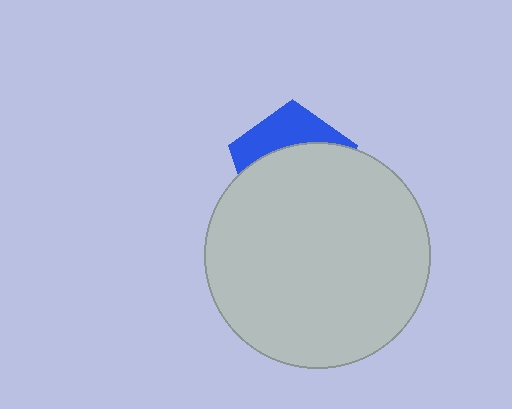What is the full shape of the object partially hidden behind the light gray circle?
The partially hidden object is a blue pentagon.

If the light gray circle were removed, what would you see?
You would see the complete blue pentagon.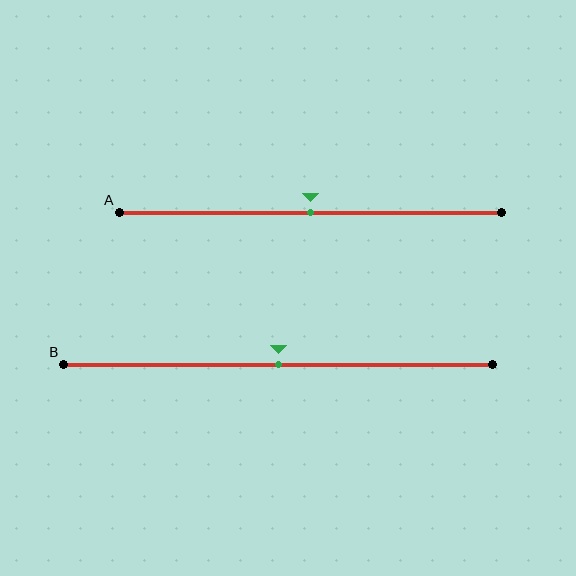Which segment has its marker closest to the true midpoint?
Segment A has its marker closest to the true midpoint.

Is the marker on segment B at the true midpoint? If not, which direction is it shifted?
Yes, the marker on segment B is at the true midpoint.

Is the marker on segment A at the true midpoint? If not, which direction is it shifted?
Yes, the marker on segment A is at the true midpoint.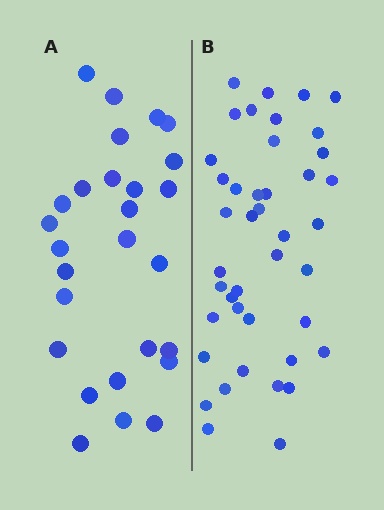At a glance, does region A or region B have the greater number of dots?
Region B (the right region) has more dots.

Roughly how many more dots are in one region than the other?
Region B has approximately 15 more dots than region A.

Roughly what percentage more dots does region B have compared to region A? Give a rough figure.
About 55% more.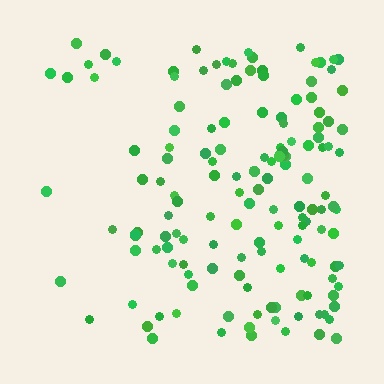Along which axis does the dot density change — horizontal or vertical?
Horizontal.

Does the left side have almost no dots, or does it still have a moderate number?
Still a moderate number, just noticeably fewer than the right.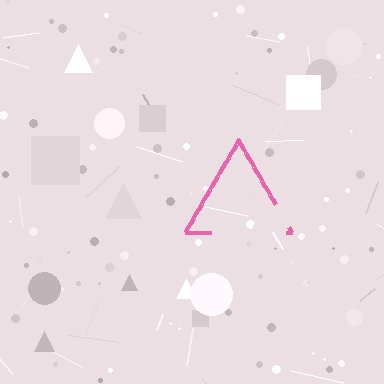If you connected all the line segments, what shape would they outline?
They would outline a triangle.